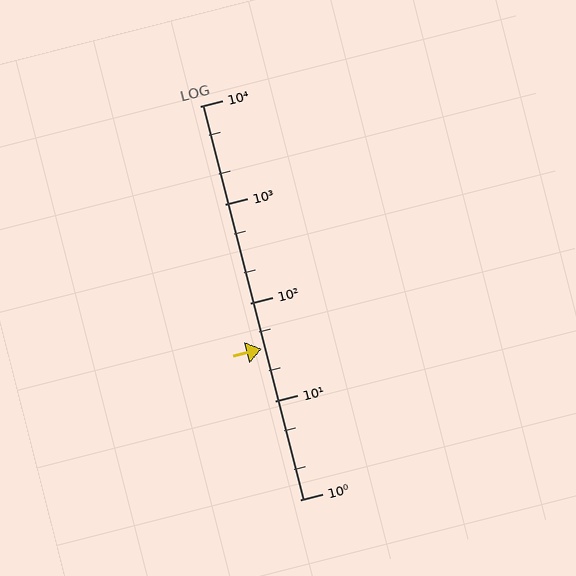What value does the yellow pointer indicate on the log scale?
The pointer indicates approximately 34.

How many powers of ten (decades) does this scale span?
The scale spans 4 decades, from 1 to 10000.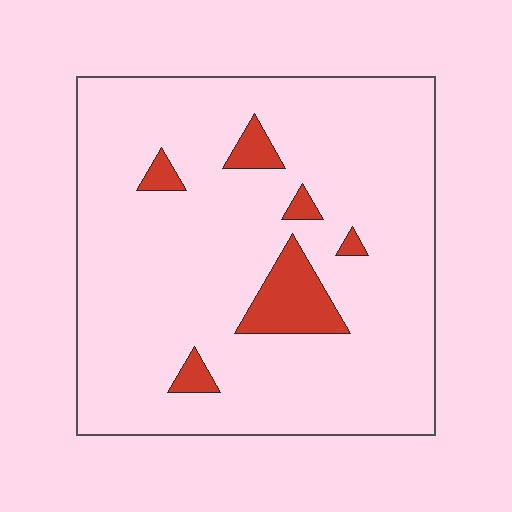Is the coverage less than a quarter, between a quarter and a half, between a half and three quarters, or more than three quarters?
Less than a quarter.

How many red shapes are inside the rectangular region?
6.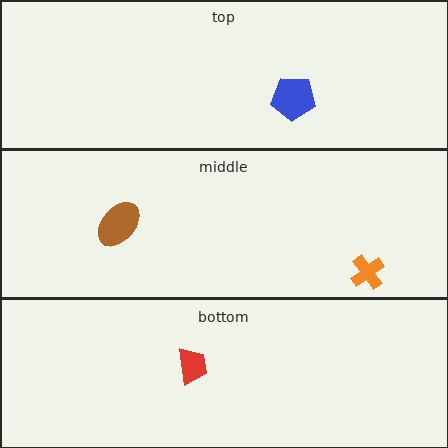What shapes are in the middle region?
The orange cross, the brown ellipse.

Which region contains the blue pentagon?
The top region.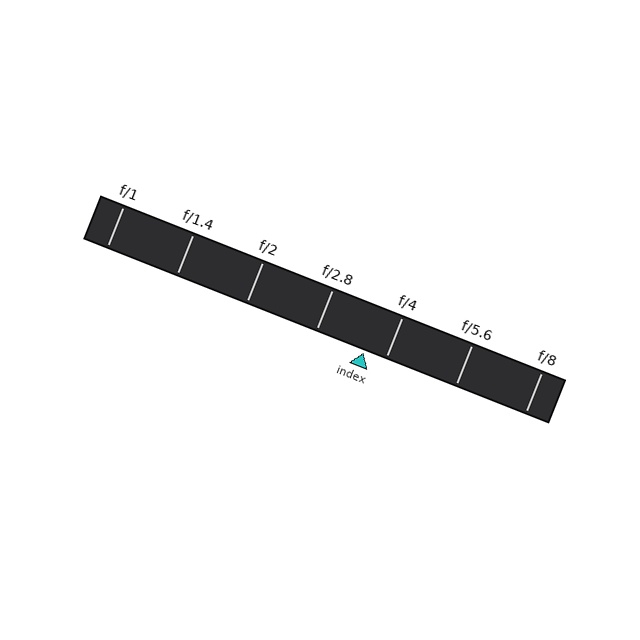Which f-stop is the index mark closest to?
The index mark is closest to f/4.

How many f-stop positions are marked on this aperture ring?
There are 7 f-stop positions marked.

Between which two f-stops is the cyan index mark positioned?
The index mark is between f/2.8 and f/4.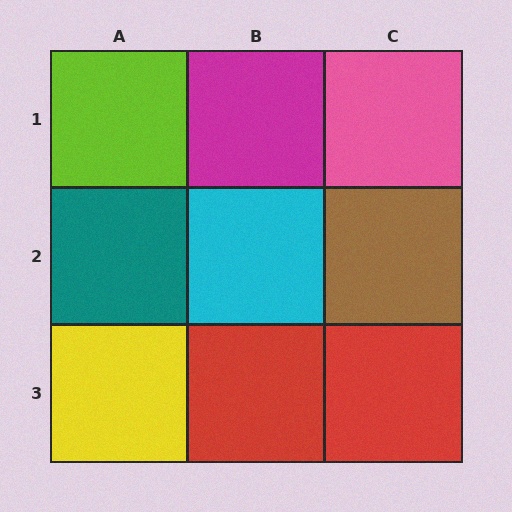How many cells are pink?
1 cell is pink.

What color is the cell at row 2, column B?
Cyan.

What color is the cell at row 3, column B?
Red.